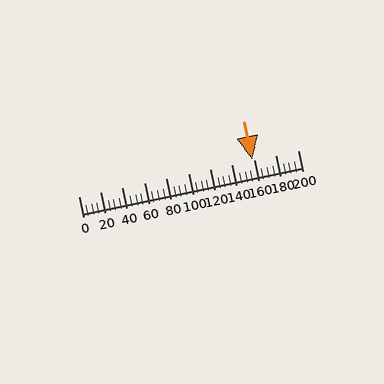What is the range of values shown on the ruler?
The ruler shows values from 0 to 200.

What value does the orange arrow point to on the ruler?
The orange arrow points to approximately 158.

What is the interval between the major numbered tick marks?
The major tick marks are spaced 20 units apart.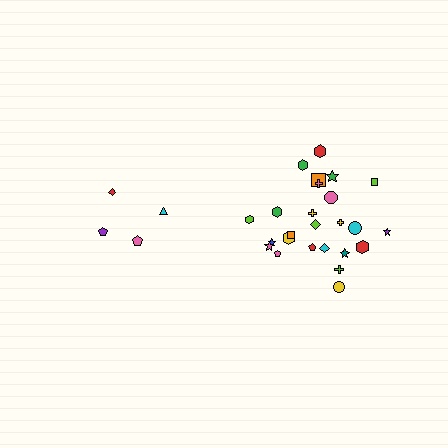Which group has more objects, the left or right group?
The right group.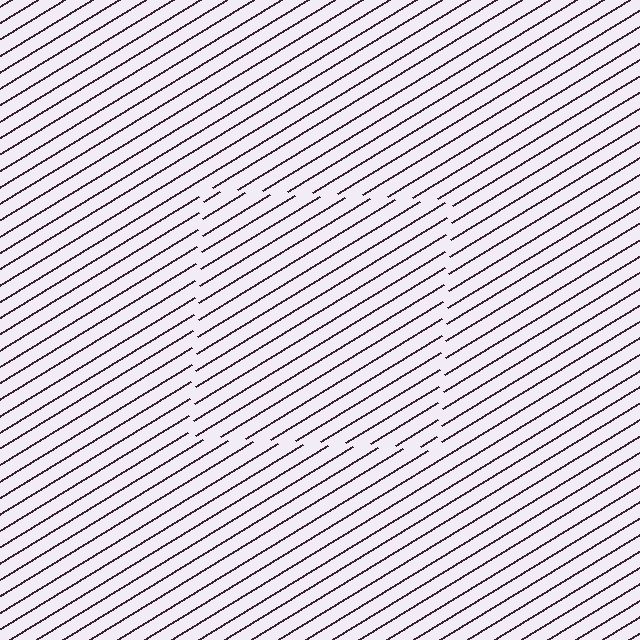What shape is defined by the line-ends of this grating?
An illusory square. The interior of the shape contains the same grating, shifted by half a period — the contour is defined by the phase discontinuity where line-ends from the inner and outer gratings abut.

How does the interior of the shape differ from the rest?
The interior of the shape contains the same grating, shifted by half a period — the contour is defined by the phase discontinuity where line-ends from the inner and outer gratings abut.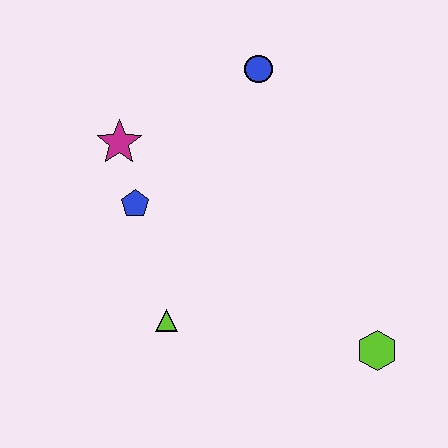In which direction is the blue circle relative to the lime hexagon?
The blue circle is above the lime hexagon.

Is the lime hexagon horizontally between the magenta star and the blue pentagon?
No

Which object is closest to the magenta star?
The blue pentagon is closest to the magenta star.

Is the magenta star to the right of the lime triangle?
No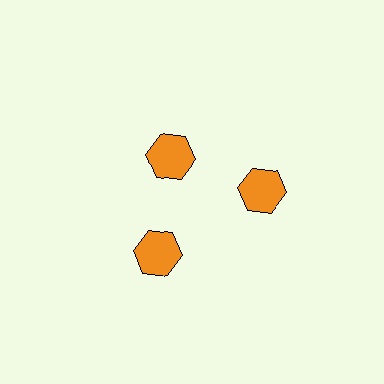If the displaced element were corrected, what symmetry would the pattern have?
It would have 3-fold rotational symmetry — the pattern would map onto itself every 120 degrees.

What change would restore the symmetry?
The symmetry would be restored by moving it outward, back onto the ring so that all 3 hexagons sit at equal angles and equal distance from the center.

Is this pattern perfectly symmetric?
No. The 3 orange hexagons are arranged in a ring, but one element near the 11 o'clock position is pulled inward toward the center, breaking the 3-fold rotational symmetry.